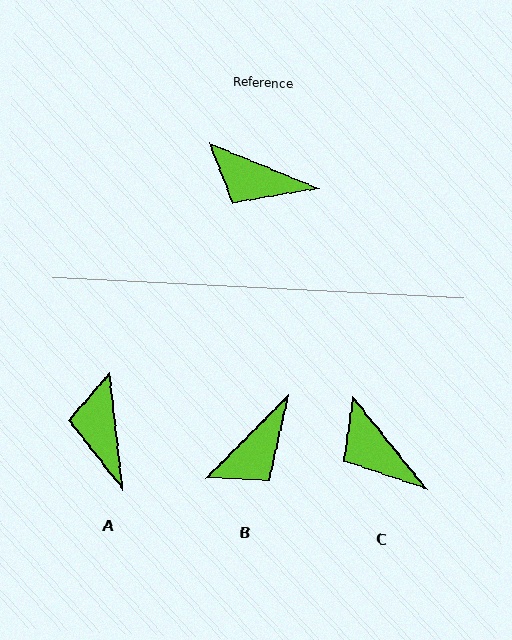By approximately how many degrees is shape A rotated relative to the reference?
Approximately 62 degrees clockwise.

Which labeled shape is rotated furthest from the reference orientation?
B, about 67 degrees away.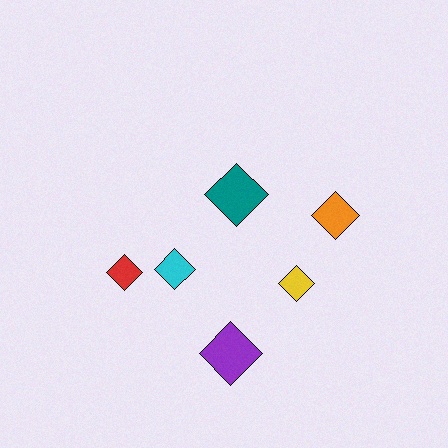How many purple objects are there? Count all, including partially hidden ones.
There is 1 purple object.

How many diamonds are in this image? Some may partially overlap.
There are 6 diamonds.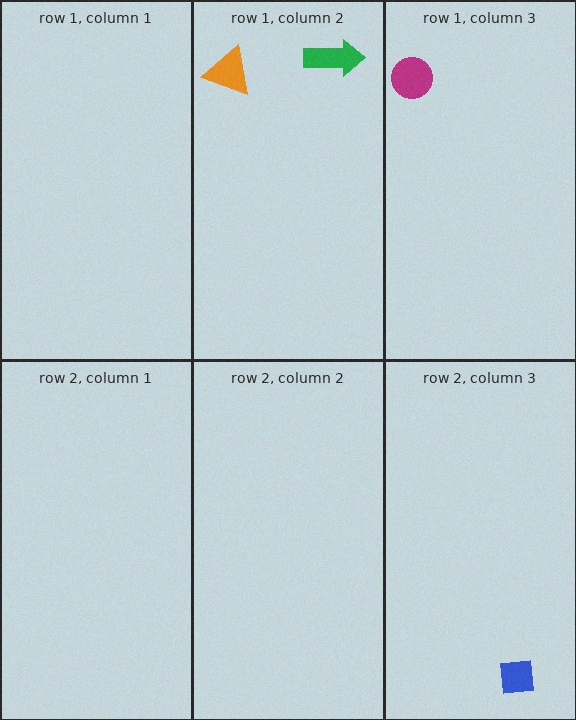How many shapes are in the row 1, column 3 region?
1.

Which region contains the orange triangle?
The row 1, column 2 region.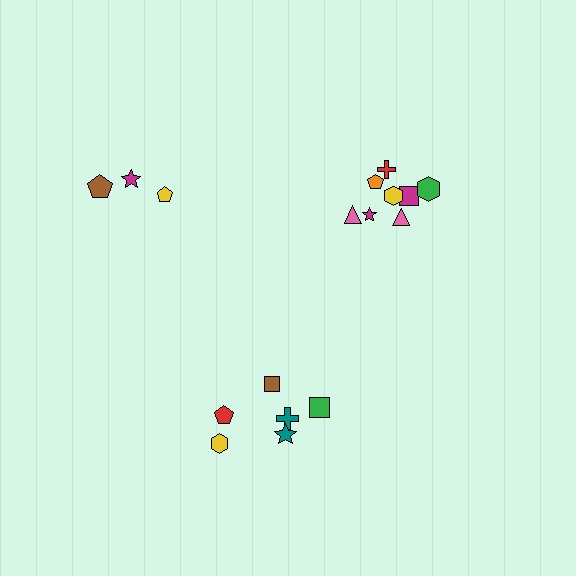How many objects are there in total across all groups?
There are 17 objects.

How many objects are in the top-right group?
There are 8 objects.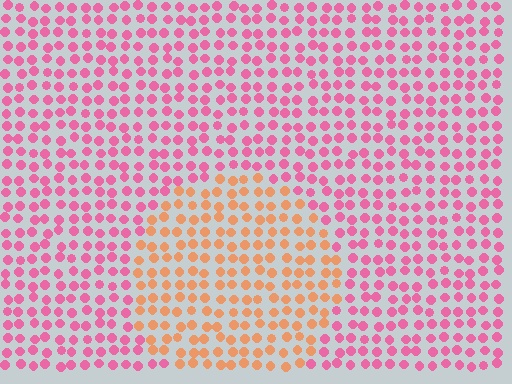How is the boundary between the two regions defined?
The boundary is defined purely by a slight shift in hue (about 50 degrees). Spacing, size, and orientation are identical on both sides.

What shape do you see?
I see a circle.